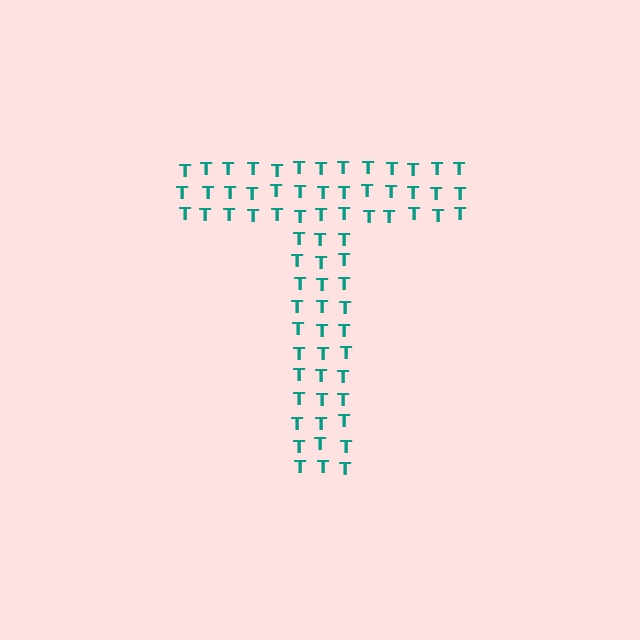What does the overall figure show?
The overall figure shows the letter T.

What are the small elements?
The small elements are letter T's.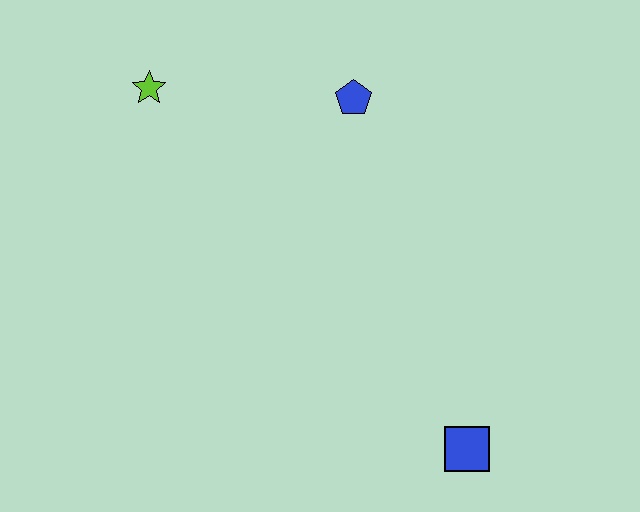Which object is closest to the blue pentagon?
The lime star is closest to the blue pentagon.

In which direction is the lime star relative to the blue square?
The lime star is above the blue square.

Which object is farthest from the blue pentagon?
The blue square is farthest from the blue pentagon.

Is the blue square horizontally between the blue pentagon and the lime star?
No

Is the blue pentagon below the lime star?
Yes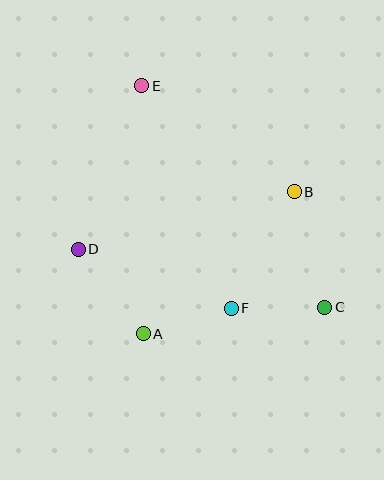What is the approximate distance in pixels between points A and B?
The distance between A and B is approximately 207 pixels.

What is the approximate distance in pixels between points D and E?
The distance between D and E is approximately 175 pixels.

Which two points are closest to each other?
Points A and F are closest to each other.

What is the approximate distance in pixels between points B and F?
The distance between B and F is approximately 132 pixels.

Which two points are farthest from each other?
Points C and E are farthest from each other.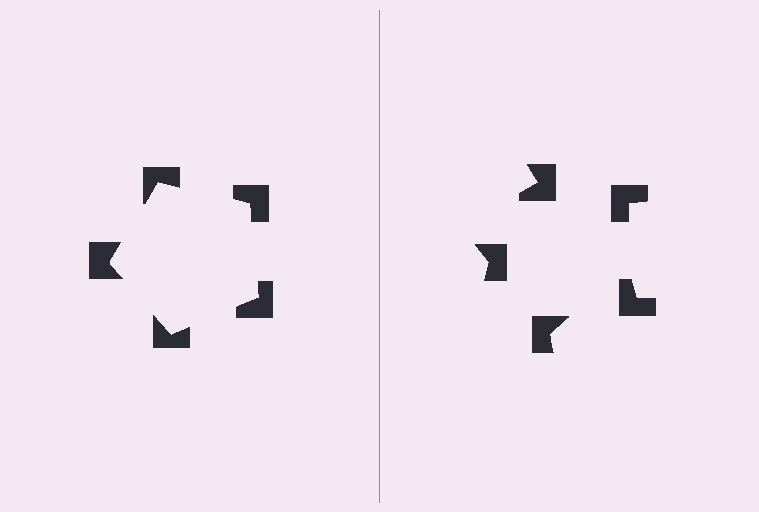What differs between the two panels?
The notched squares are positioned identically on both sides; only the wedge orientations differ. On the left they align to a pentagon; on the right they are misaligned.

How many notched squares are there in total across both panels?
10 — 5 on each side.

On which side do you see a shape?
An illusory pentagon appears on the left side. On the right side the wedge cuts are rotated, so no coherent shape forms.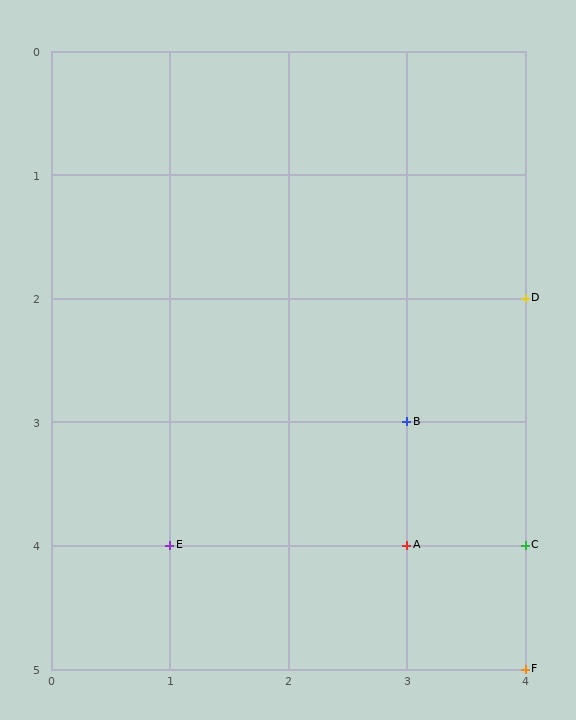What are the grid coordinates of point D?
Point D is at grid coordinates (4, 2).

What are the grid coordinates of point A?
Point A is at grid coordinates (3, 4).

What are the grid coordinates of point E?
Point E is at grid coordinates (1, 4).